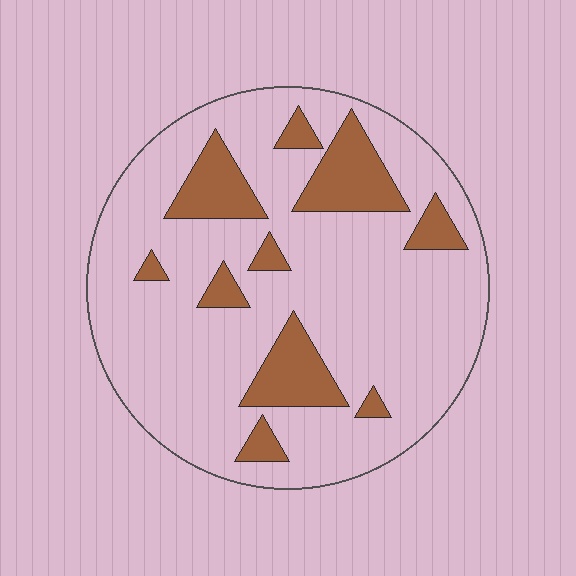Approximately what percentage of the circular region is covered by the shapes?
Approximately 20%.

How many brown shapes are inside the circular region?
10.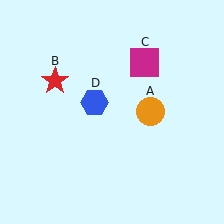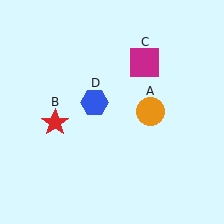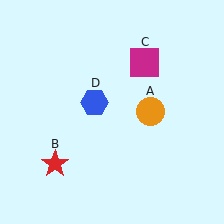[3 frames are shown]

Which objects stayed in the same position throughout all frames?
Orange circle (object A) and magenta square (object C) and blue hexagon (object D) remained stationary.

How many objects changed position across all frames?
1 object changed position: red star (object B).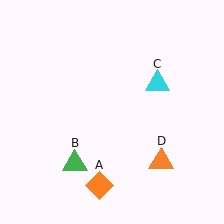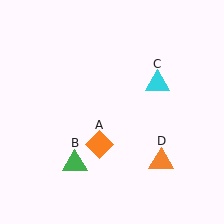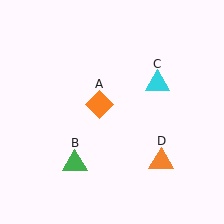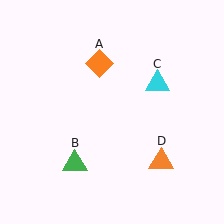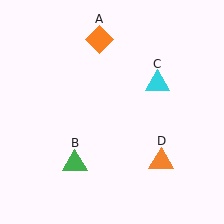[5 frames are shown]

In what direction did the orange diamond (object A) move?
The orange diamond (object A) moved up.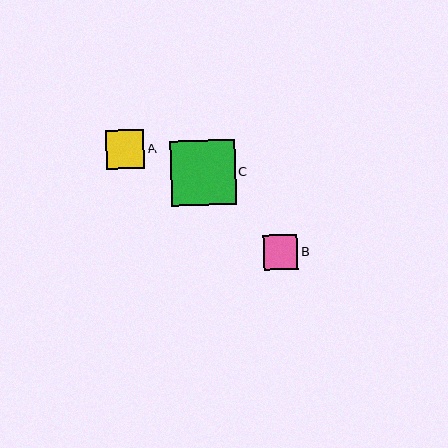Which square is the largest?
Square C is the largest with a size of approximately 65 pixels.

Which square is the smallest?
Square B is the smallest with a size of approximately 35 pixels.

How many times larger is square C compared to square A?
Square C is approximately 1.7 times the size of square A.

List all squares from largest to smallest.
From largest to smallest: C, A, B.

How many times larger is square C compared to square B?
Square C is approximately 1.9 times the size of square B.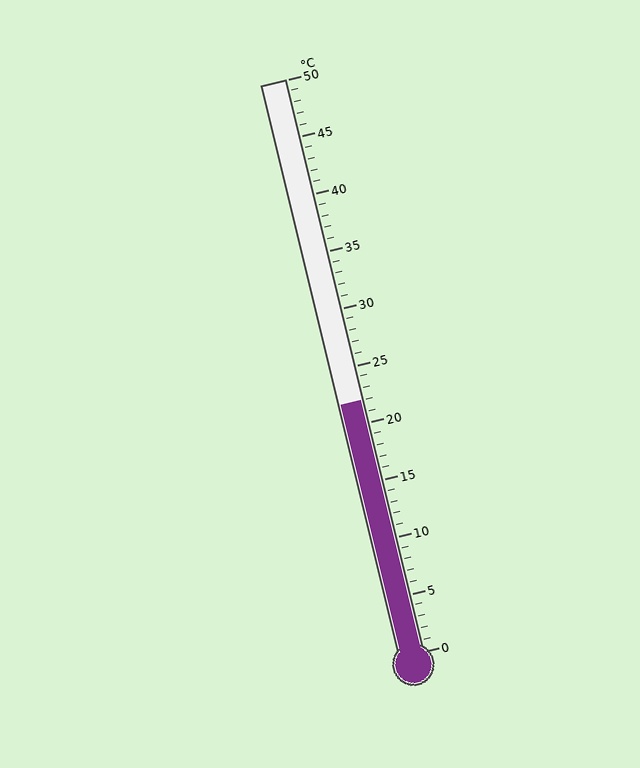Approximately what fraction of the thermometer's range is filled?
The thermometer is filled to approximately 45% of its range.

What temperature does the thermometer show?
The thermometer shows approximately 22°C.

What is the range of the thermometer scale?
The thermometer scale ranges from 0°C to 50°C.